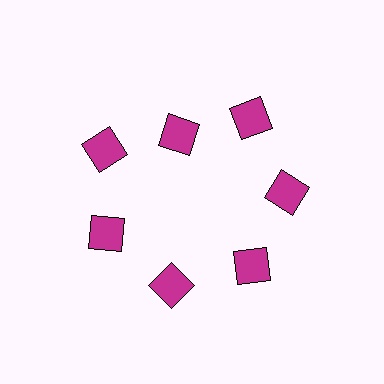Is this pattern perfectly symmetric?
No. The 7 magenta squares are arranged in a ring, but one element near the 12 o'clock position is pulled inward toward the center, breaking the 7-fold rotational symmetry.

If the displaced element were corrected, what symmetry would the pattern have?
It would have 7-fold rotational symmetry — the pattern would map onto itself every 51 degrees.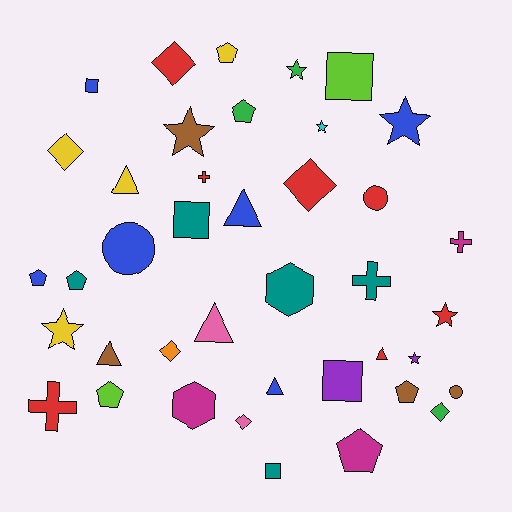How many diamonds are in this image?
There are 6 diamonds.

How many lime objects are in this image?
There are 2 lime objects.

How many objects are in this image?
There are 40 objects.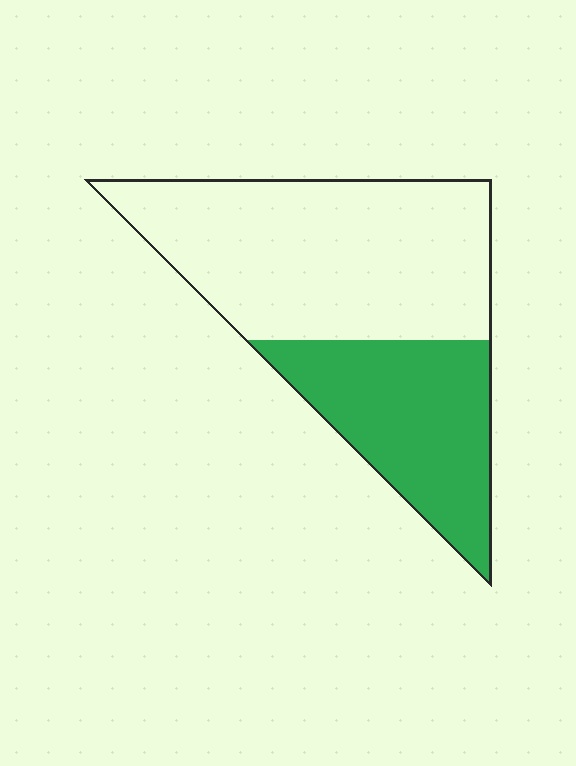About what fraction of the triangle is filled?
About three eighths (3/8).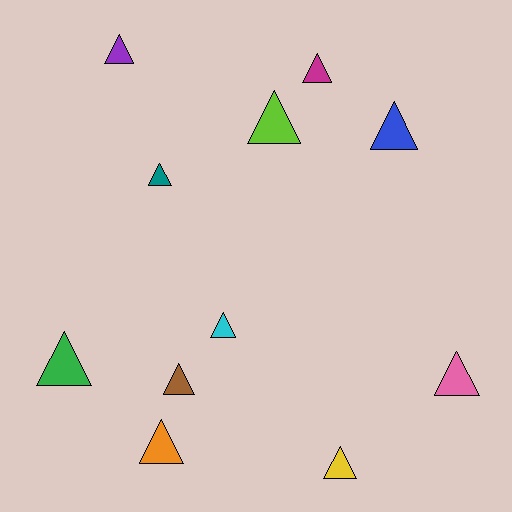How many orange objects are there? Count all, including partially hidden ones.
There is 1 orange object.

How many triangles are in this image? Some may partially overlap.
There are 11 triangles.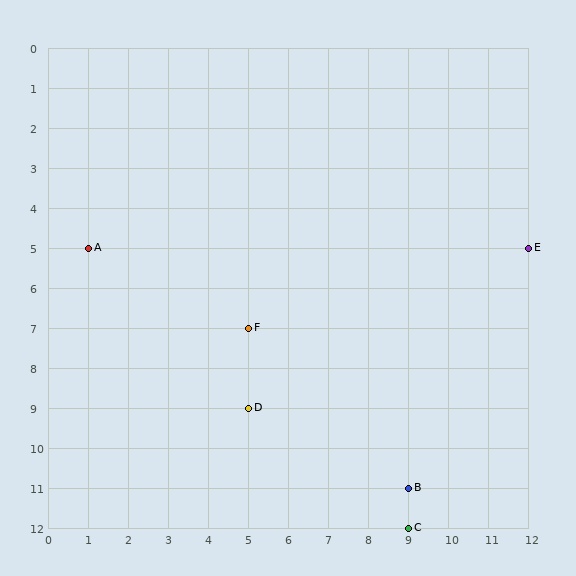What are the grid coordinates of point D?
Point D is at grid coordinates (5, 9).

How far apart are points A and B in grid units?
Points A and B are 8 columns and 6 rows apart (about 10.0 grid units diagonally).